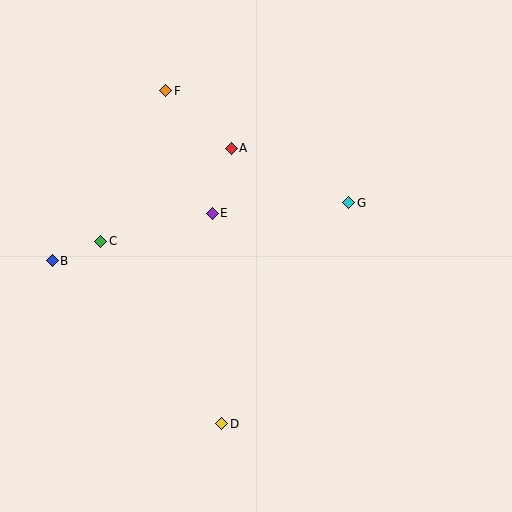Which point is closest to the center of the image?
Point E at (212, 213) is closest to the center.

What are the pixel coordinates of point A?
Point A is at (231, 148).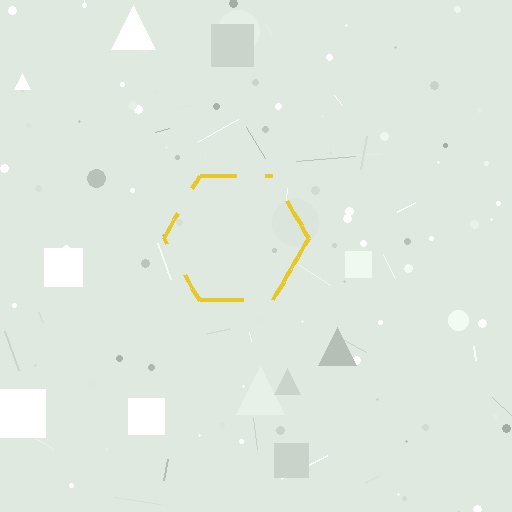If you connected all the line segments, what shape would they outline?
They would outline a hexagon.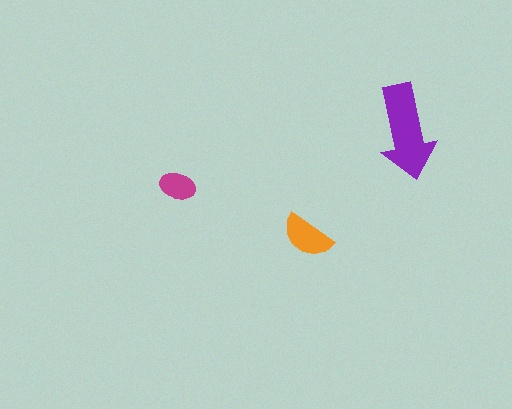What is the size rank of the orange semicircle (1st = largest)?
2nd.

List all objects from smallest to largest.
The magenta ellipse, the orange semicircle, the purple arrow.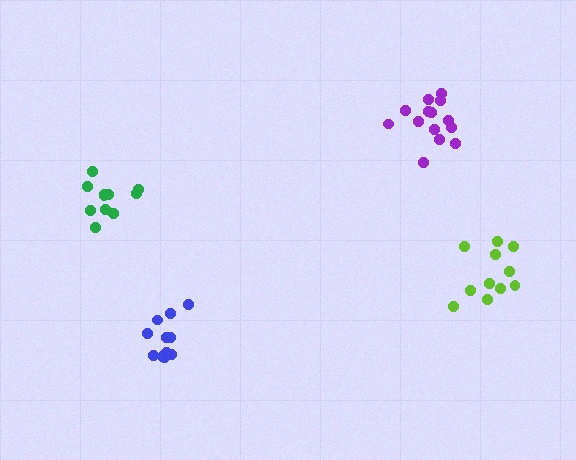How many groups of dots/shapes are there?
There are 4 groups.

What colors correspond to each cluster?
The clusters are colored: blue, green, lime, purple.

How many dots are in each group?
Group 1: 11 dots, Group 2: 11 dots, Group 3: 11 dots, Group 4: 14 dots (47 total).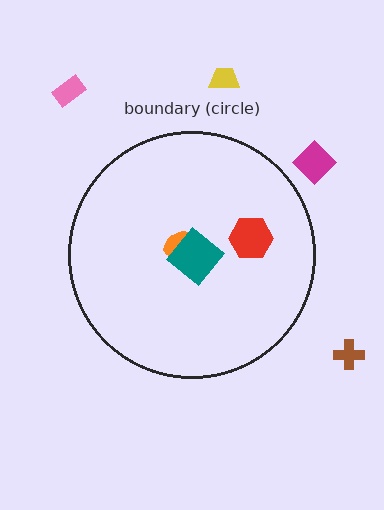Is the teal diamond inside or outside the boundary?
Inside.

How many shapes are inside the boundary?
3 inside, 4 outside.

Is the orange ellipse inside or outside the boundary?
Inside.